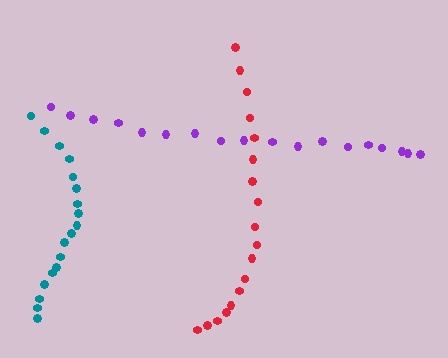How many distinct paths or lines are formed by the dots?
There are 3 distinct paths.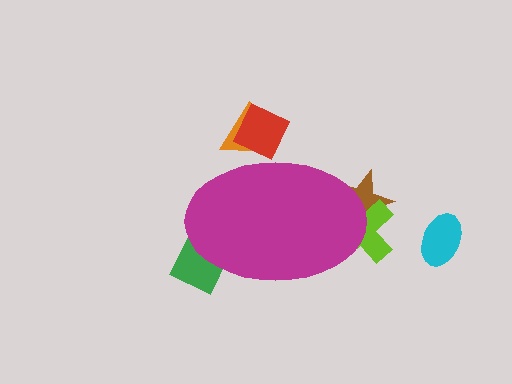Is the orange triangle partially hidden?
Yes, the orange triangle is partially hidden behind the magenta ellipse.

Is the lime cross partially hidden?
Yes, the lime cross is partially hidden behind the magenta ellipse.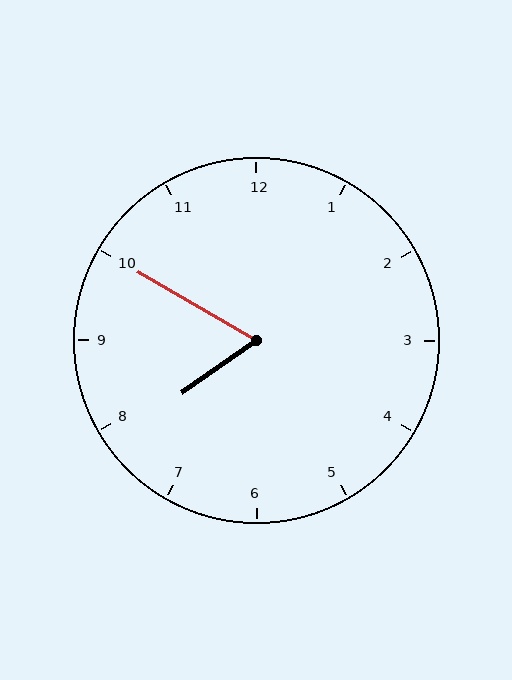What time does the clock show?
7:50.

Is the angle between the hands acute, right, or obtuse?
It is acute.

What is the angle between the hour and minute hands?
Approximately 65 degrees.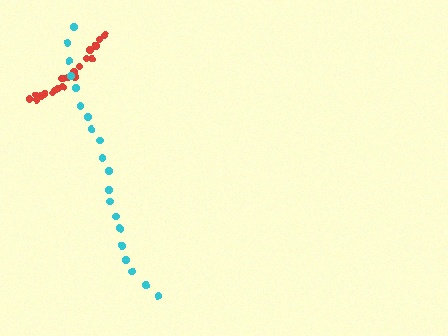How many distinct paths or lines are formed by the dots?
There are 2 distinct paths.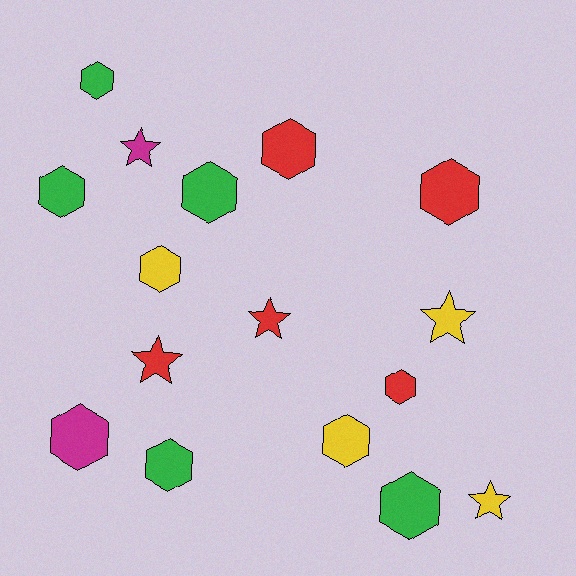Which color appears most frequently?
Green, with 5 objects.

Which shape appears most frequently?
Hexagon, with 11 objects.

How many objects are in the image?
There are 16 objects.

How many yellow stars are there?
There are 2 yellow stars.